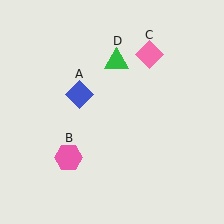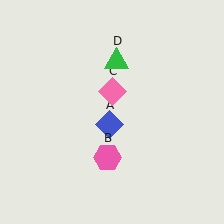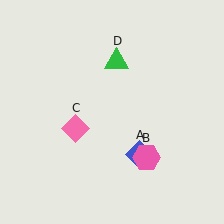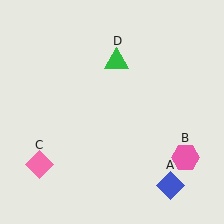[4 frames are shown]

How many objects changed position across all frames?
3 objects changed position: blue diamond (object A), pink hexagon (object B), pink diamond (object C).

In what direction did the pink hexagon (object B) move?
The pink hexagon (object B) moved right.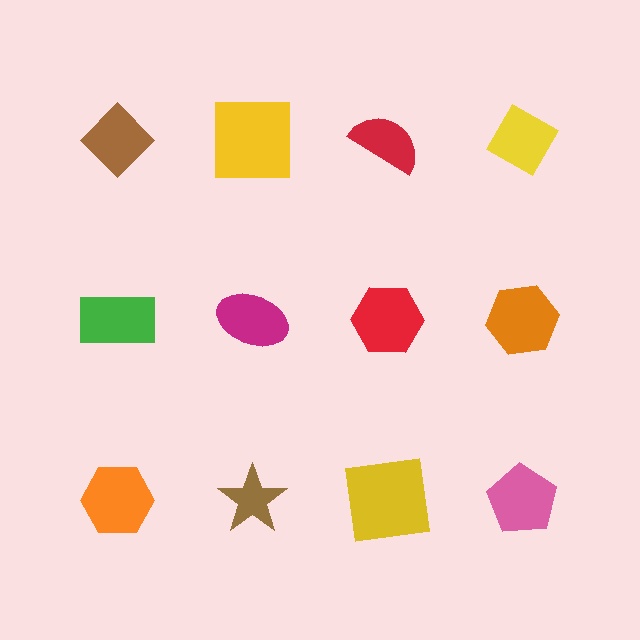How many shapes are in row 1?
4 shapes.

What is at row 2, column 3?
A red hexagon.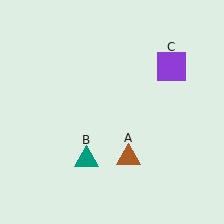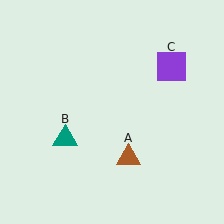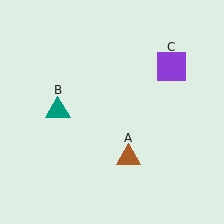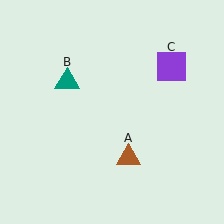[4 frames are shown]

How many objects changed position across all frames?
1 object changed position: teal triangle (object B).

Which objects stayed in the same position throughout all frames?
Brown triangle (object A) and purple square (object C) remained stationary.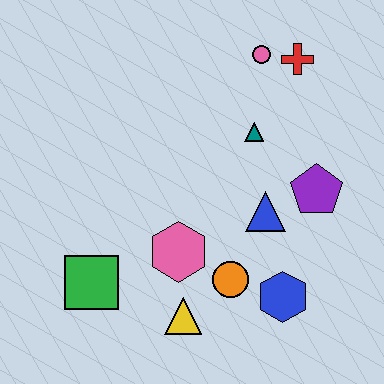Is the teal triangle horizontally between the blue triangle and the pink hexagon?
Yes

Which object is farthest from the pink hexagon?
The red cross is farthest from the pink hexagon.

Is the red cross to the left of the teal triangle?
No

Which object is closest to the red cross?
The pink circle is closest to the red cross.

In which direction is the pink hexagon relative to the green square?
The pink hexagon is to the right of the green square.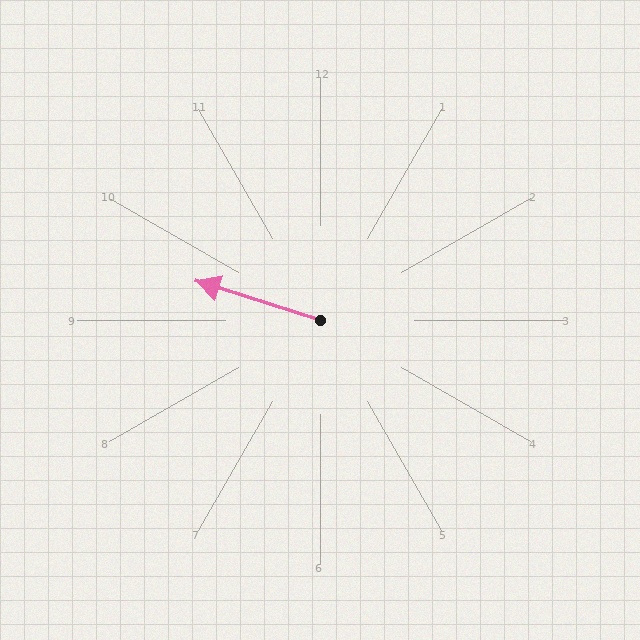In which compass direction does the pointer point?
West.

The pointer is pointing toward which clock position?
Roughly 10 o'clock.